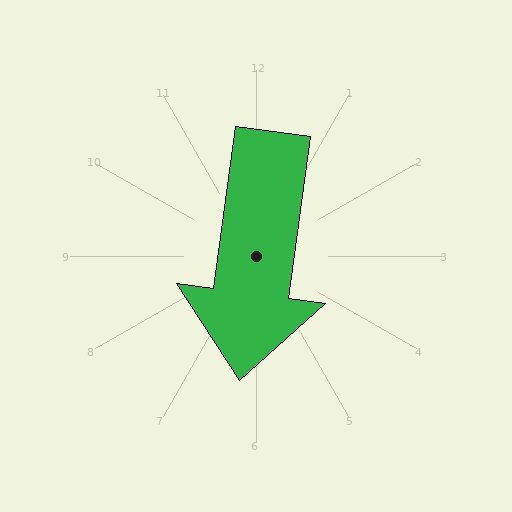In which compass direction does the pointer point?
South.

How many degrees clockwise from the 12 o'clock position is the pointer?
Approximately 188 degrees.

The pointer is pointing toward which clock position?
Roughly 6 o'clock.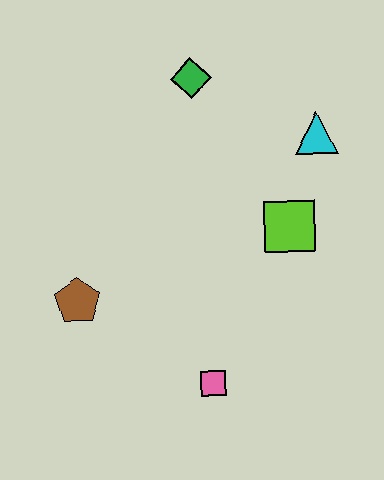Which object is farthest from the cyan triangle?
The brown pentagon is farthest from the cyan triangle.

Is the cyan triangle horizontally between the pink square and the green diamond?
No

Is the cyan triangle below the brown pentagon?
No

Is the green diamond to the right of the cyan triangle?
No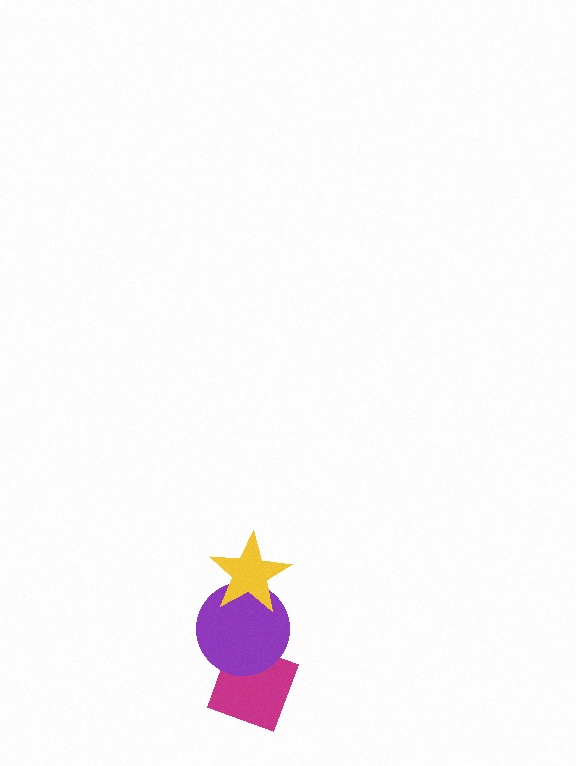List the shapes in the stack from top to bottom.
From top to bottom: the yellow star, the purple circle, the magenta diamond.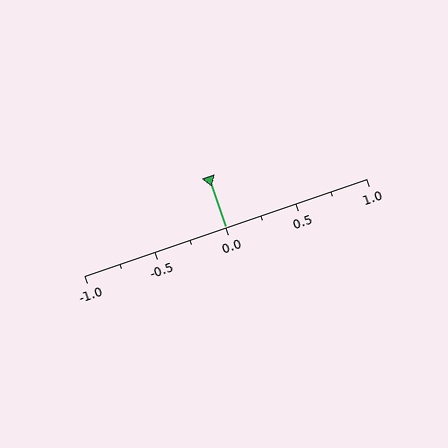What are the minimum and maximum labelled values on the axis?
The axis runs from -1.0 to 1.0.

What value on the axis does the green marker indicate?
The marker indicates approximately 0.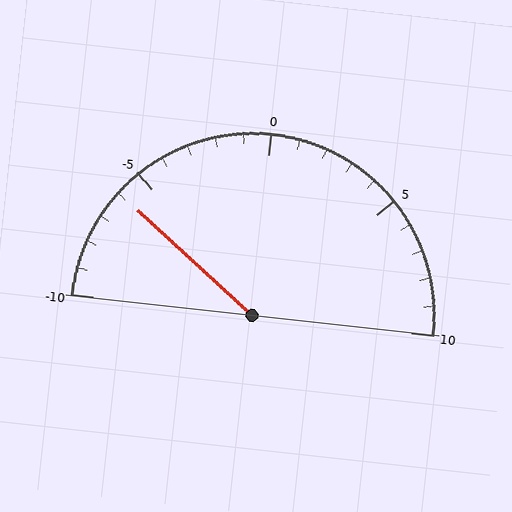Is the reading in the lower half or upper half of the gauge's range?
The reading is in the lower half of the range (-10 to 10).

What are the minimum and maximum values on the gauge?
The gauge ranges from -10 to 10.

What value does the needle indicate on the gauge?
The needle indicates approximately -6.